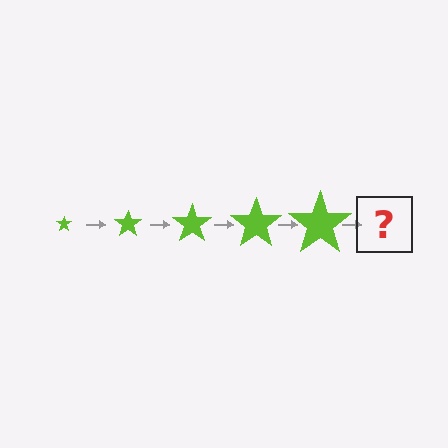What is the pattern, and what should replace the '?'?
The pattern is that the star gets progressively larger each step. The '?' should be a lime star, larger than the previous one.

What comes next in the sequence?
The next element should be a lime star, larger than the previous one.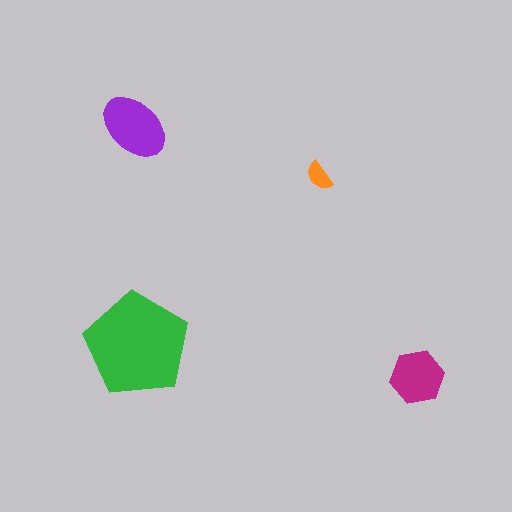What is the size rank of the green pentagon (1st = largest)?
1st.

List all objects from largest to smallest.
The green pentagon, the purple ellipse, the magenta hexagon, the orange semicircle.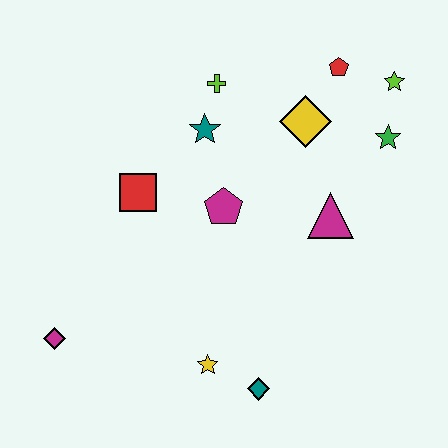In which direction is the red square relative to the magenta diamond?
The red square is above the magenta diamond.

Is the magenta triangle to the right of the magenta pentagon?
Yes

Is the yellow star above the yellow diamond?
No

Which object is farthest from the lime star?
The magenta diamond is farthest from the lime star.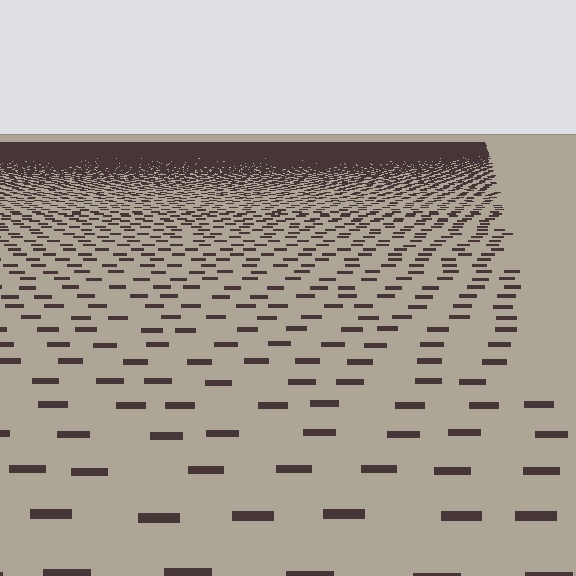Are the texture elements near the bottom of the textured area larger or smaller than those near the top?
Larger. Near the bottom, elements are closer to the viewer and appear at a bigger on-screen size.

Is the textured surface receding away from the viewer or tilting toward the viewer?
The surface is receding away from the viewer. Texture elements get smaller and denser toward the top.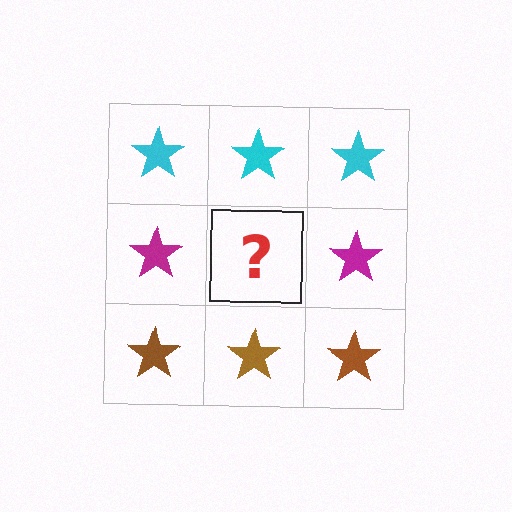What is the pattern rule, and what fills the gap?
The rule is that each row has a consistent color. The gap should be filled with a magenta star.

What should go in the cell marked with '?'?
The missing cell should contain a magenta star.